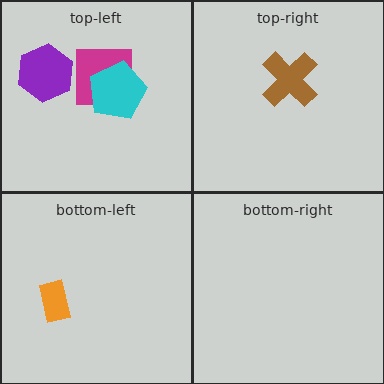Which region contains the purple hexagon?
The top-left region.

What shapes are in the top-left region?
The magenta square, the purple hexagon, the cyan pentagon.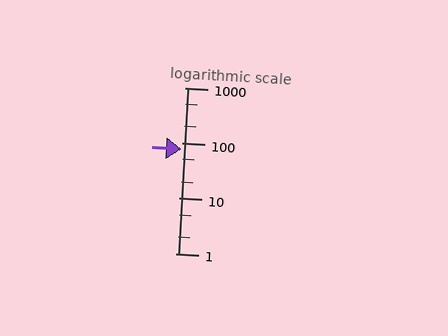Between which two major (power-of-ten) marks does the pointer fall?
The pointer is between 10 and 100.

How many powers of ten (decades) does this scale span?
The scale spans 3 decades, from 1 to 1000.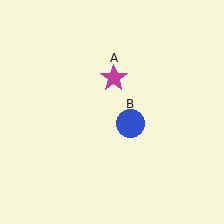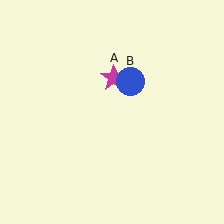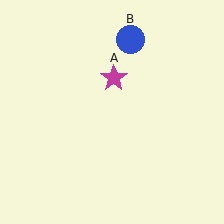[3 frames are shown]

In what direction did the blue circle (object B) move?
The blue circle (object B) moved up.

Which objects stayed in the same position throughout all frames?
Magenta star (object A) remained stationary.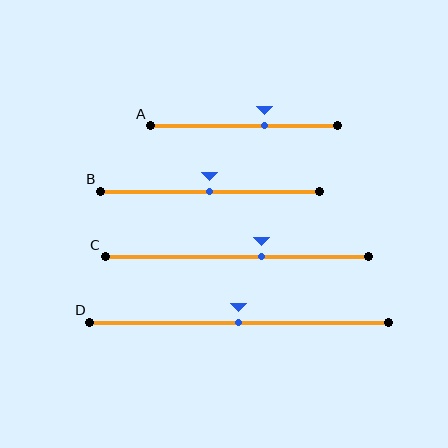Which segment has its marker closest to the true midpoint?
Segment B has its marker closest to the true midpoint.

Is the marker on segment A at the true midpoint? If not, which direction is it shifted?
No, the marker on segment A is shifted to the right by about 11% of the segment length.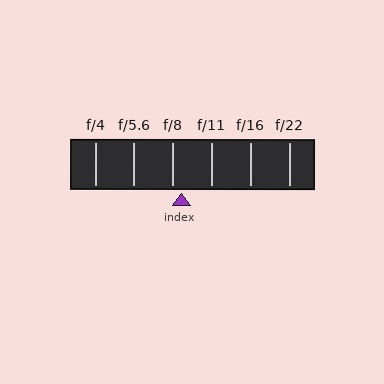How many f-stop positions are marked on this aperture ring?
There are 6 f-stop positions marked.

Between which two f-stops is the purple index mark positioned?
The index mark is between f/8 and f/11.